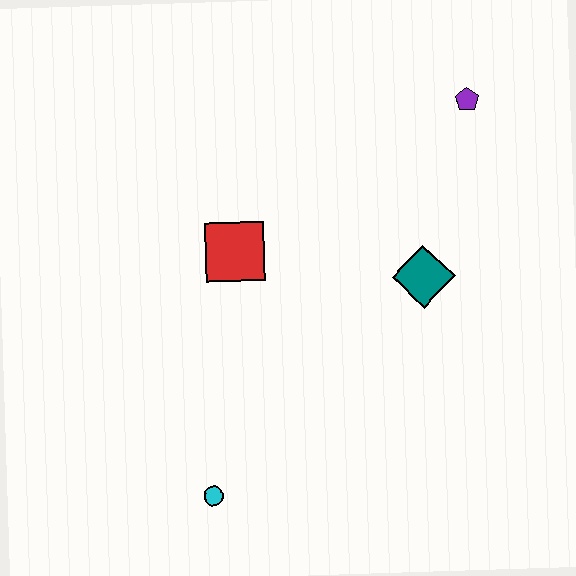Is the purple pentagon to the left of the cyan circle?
No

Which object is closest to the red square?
The teal diamond is closest to the red square.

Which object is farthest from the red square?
The purple pentagon is farthest from the red square.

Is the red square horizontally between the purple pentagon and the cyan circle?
Yes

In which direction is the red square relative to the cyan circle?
The red square is above the cyan circle.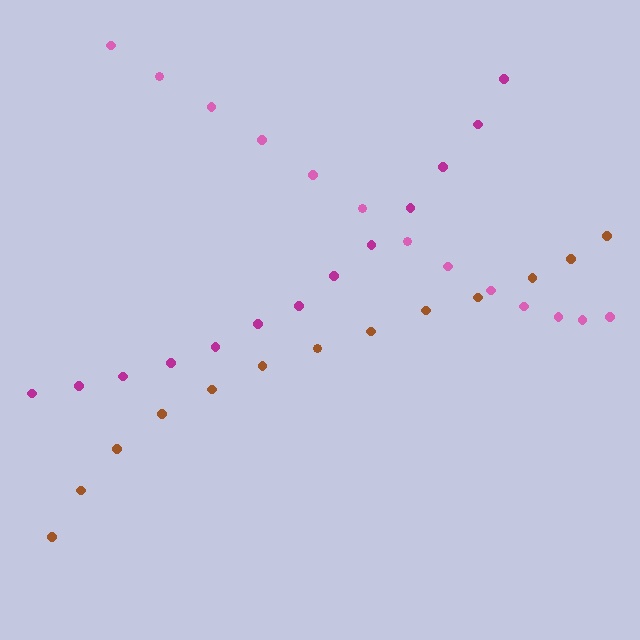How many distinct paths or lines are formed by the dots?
There are 3 distinct paths.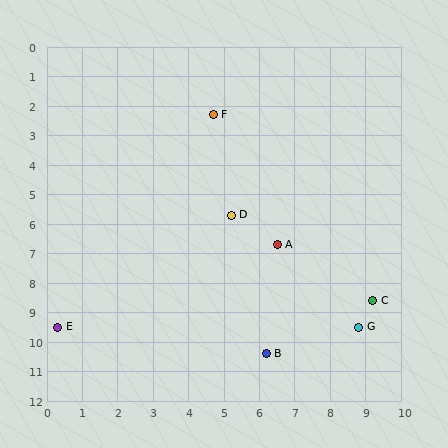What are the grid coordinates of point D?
Point D is at approximately (5.2, 5.7).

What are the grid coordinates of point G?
Point G is at approximately (8.8, 9.5).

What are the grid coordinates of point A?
Point A is at approximately (6.5, 6.7).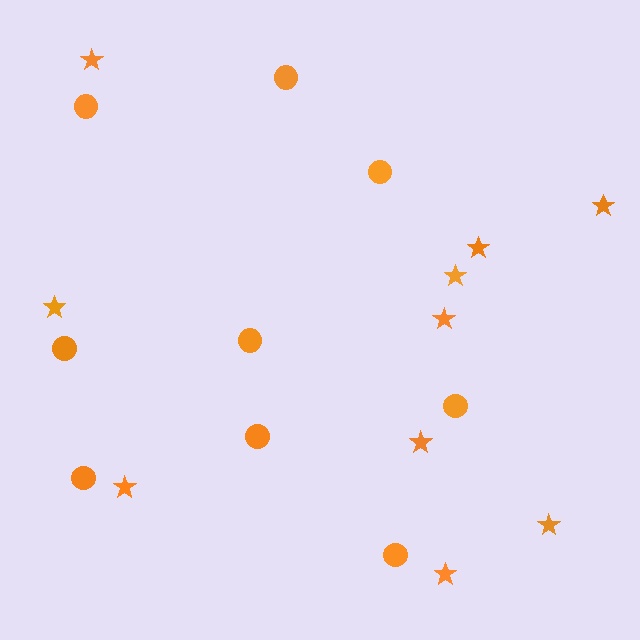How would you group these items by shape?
There are 2 groups: one group of stars (10) and one group of circles (9).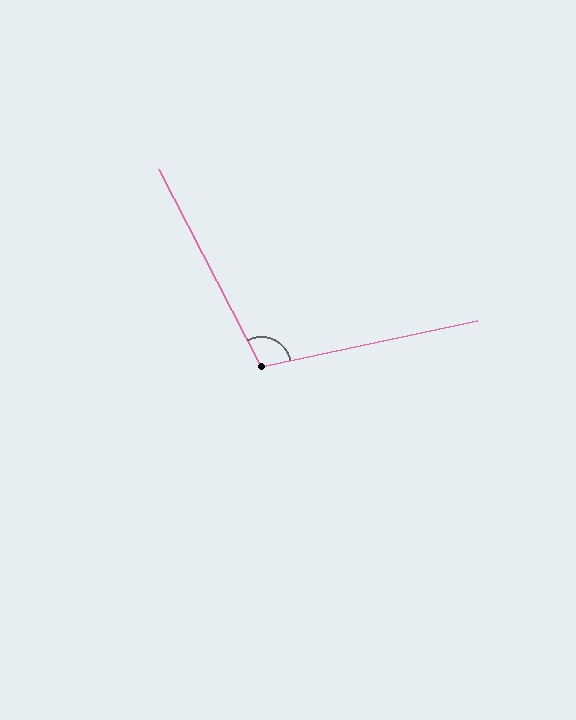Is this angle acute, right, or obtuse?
It is obtuse.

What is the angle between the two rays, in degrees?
Approximately 105 degrees.